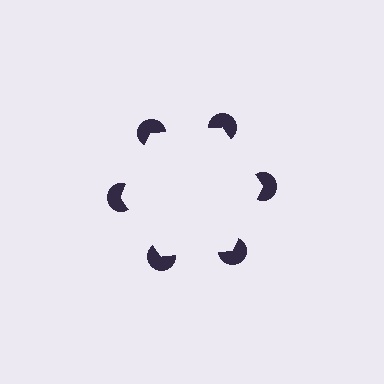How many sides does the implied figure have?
6 sides.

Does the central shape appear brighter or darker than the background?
It typically appears slightly brighter than the background, even though no actual brightness change is drawn.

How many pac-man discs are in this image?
There are 6 — one at each vertex of the illusory hexagon.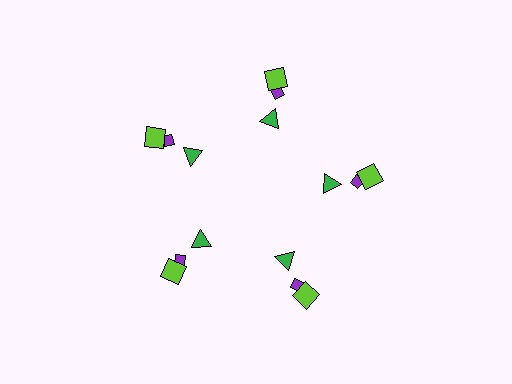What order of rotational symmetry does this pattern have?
This pattern has 5-fold rotational symmetry.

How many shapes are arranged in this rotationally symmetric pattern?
There are 15 shapes, arranged in 5 groups of 3.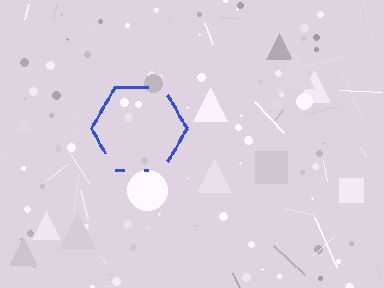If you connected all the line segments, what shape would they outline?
They would outline a hexagon.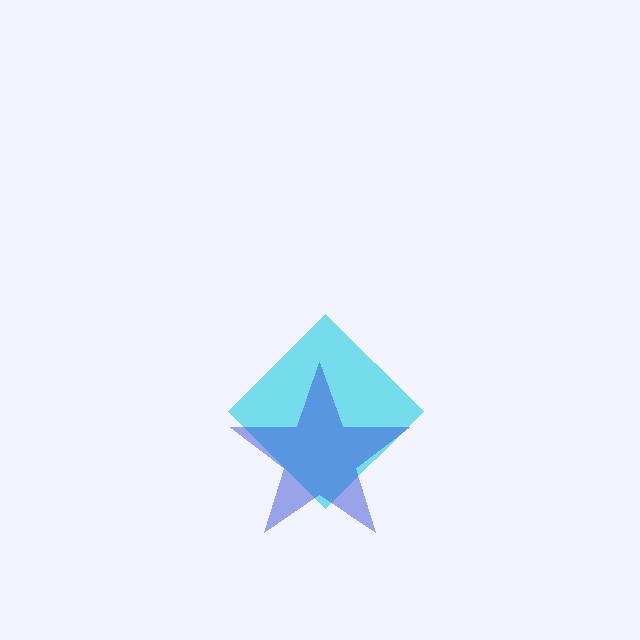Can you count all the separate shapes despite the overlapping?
Yes, there are 2 separate shapes.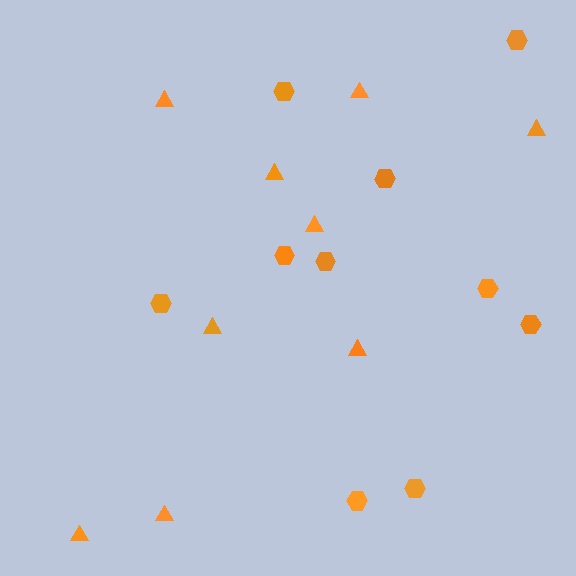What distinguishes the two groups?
There are 2 groups: one group of triangles (9) and one group of hexagons (10).